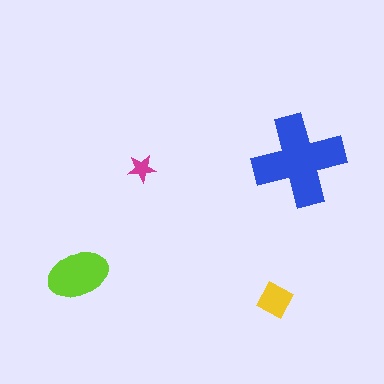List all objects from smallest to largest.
The magenta star, the yellow diamond, the lime ellipse, the blue cross.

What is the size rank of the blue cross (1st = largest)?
1st.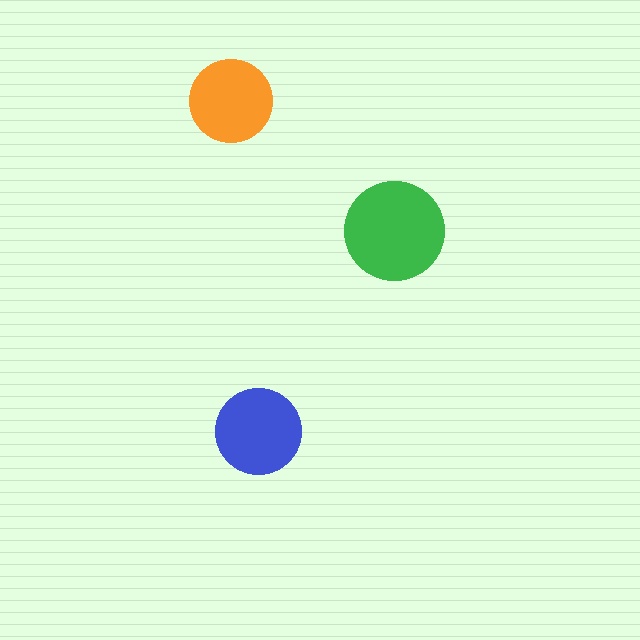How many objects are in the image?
There are 3 objects in the image.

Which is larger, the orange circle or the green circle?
The green one.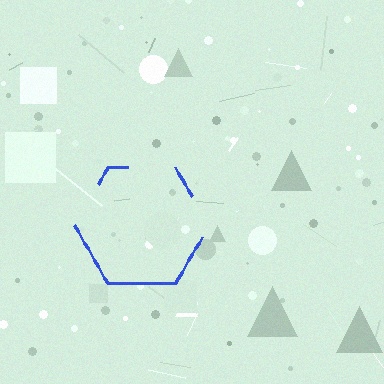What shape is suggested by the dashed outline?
The dashed outline suggests a hexagon.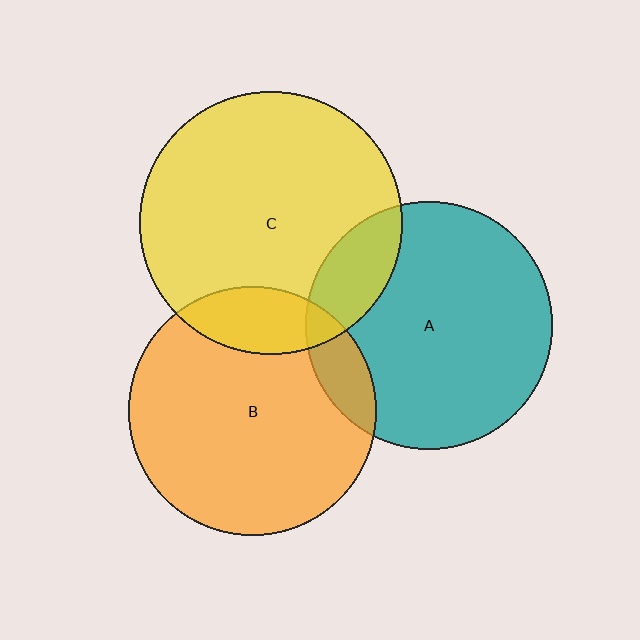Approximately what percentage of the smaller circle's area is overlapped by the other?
Approximately 10%.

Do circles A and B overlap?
Yes.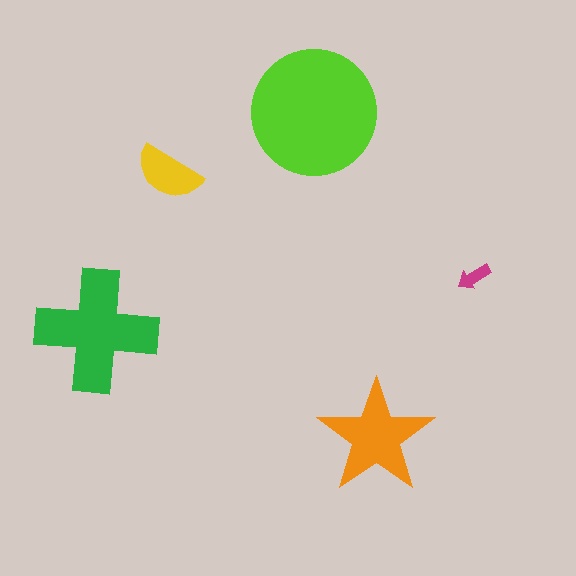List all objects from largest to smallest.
The lime circle, the green cross, the orange star, the yellow semicircle, the magenta arrow.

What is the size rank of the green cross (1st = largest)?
2nd.